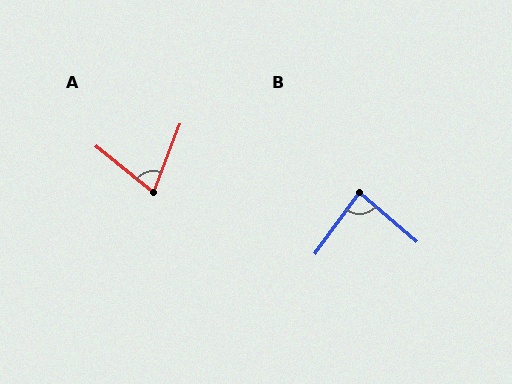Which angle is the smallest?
A, at approximately 72 degrees.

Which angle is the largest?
B, at approximately 85 degrees.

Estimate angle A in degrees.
Approximately 72 degrees.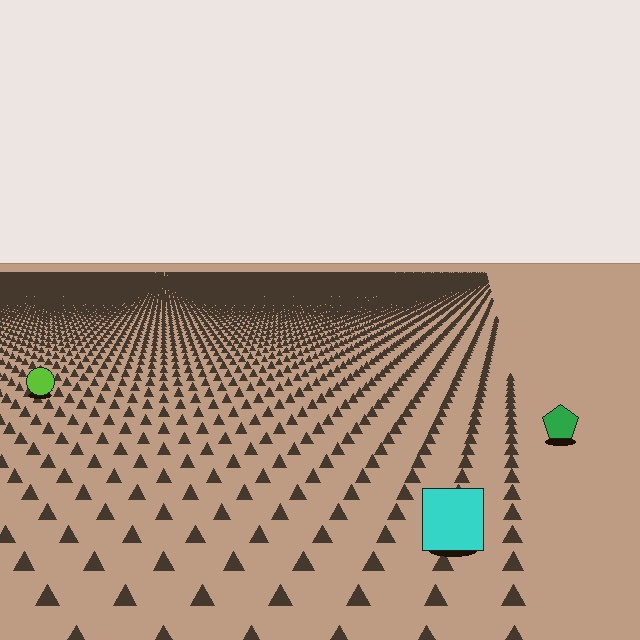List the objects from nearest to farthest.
From nearest to farthest: the cyan square, the green pentagon, the lime circle.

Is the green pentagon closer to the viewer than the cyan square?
No. The cyan square is closer — you can tell from the texture gradient: the ground texture is coarser near it.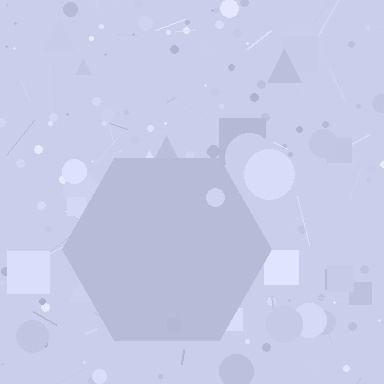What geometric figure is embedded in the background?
A hexagon is embedded in the background.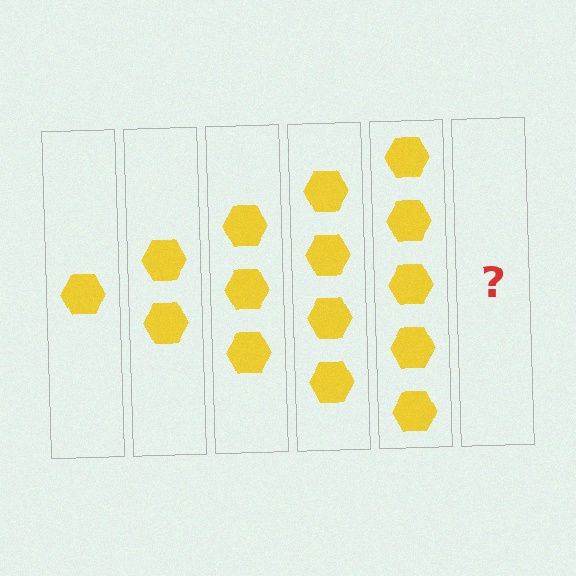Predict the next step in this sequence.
The next step is 6 hexagons.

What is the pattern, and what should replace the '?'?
The pattern is that each step adds one more hexagon. The '?' should be 6 hexagons.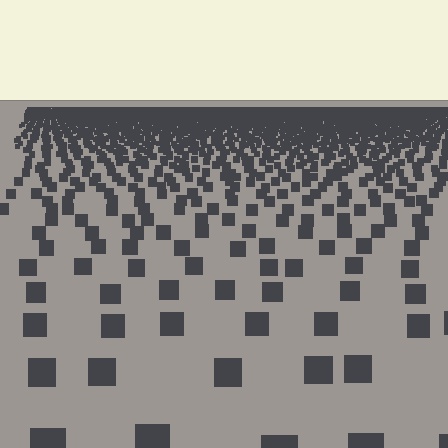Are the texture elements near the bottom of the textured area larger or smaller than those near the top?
Larger. Near the bottom, elements are closer to the viewer and appear at a bigger on-screen size.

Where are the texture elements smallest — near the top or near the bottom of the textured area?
Near the top.